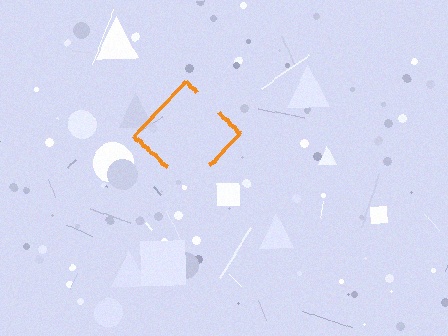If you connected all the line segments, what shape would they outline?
They would outline a diamond.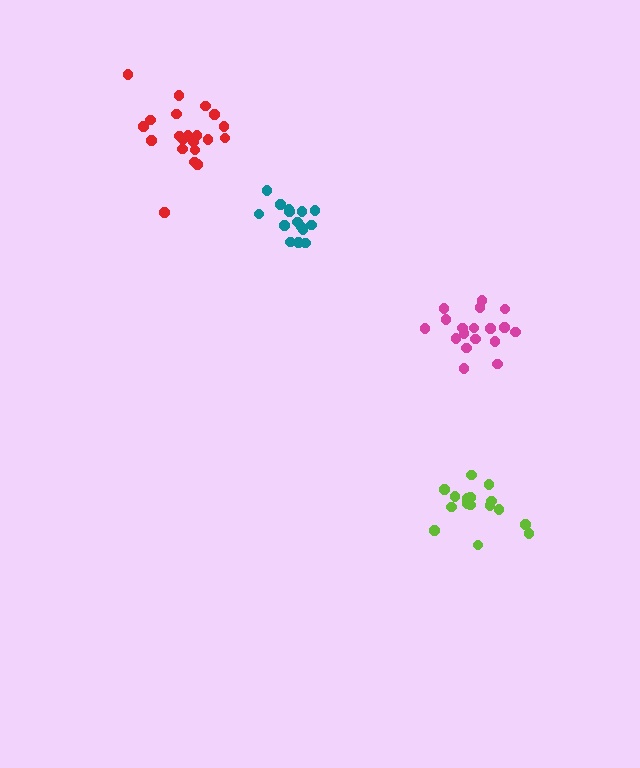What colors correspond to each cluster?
The clusters are colored: lime, magenta, red, teal.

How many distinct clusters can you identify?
There are 4 distinct clusters.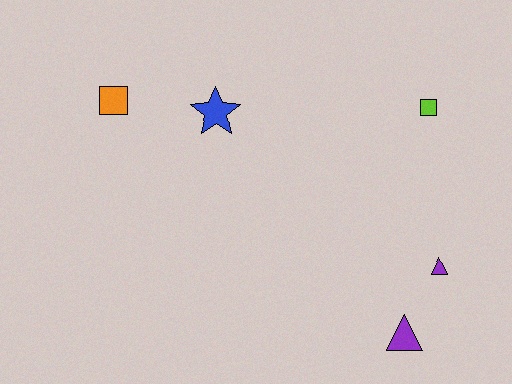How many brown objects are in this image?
There are no brown objects.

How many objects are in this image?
There are 5 objects.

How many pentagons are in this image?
There are no pentagons.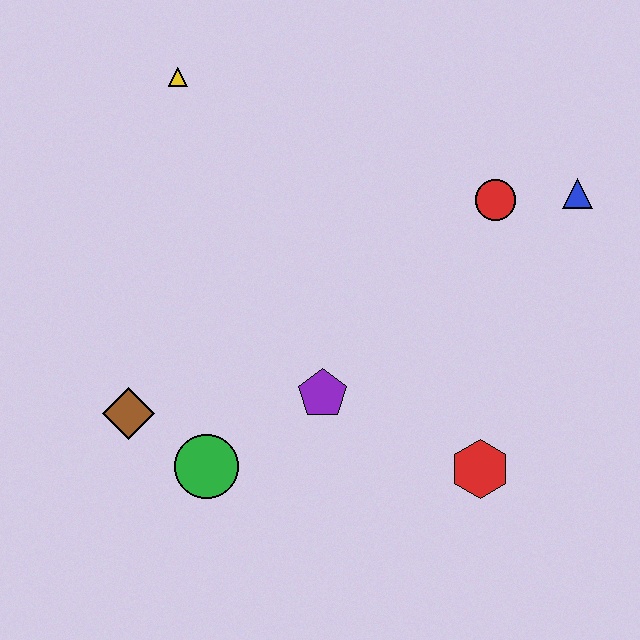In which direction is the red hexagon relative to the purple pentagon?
The red hexagon is to the right of the purple pentagon.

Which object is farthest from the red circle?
The brown diamond is farthest from the red circle.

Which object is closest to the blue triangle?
The red circle is closest to the blue triangle.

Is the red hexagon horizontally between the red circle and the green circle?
Yes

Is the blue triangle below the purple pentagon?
No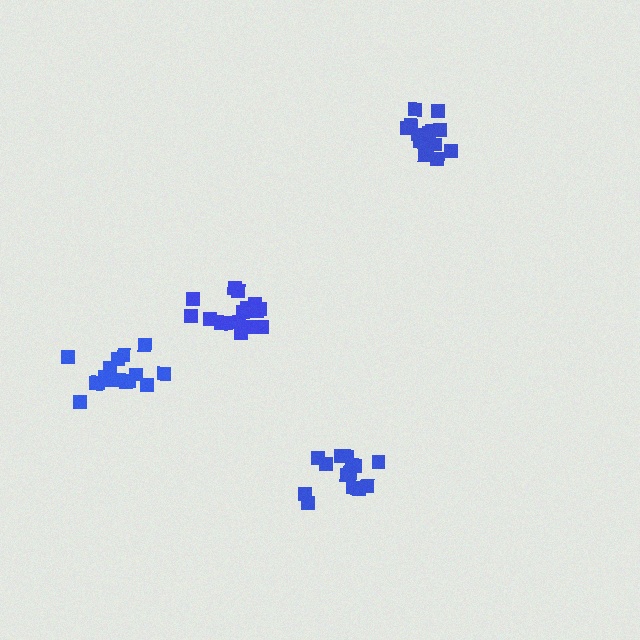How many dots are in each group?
Group 1: 16 dots, Group 2: 18 dots, Group 3: 15 dots, Group 4: 16 dots (65 total).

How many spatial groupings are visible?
There are 4 spatial groupings.